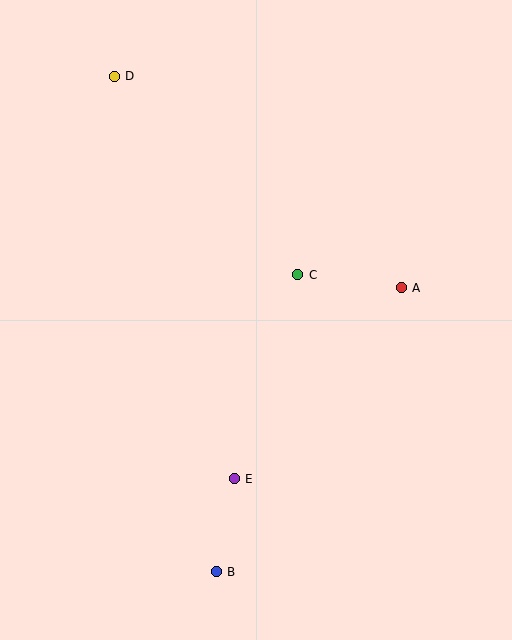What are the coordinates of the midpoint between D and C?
The midpoint between D and C is at (206, 176).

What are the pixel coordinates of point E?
Point E is at (234, 479).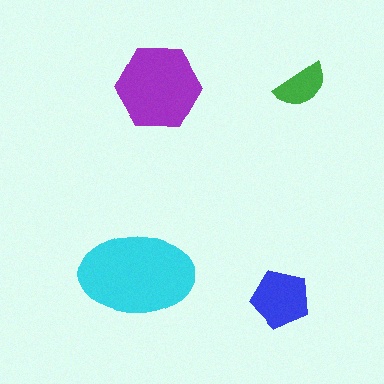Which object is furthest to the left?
The cyan ellipse is leftmost.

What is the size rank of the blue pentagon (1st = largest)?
3rd.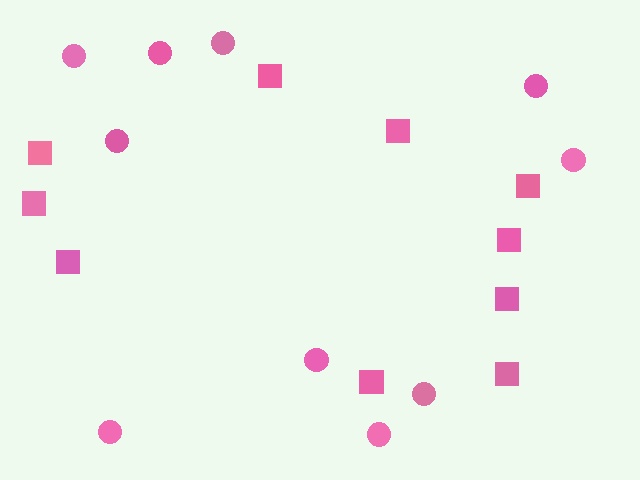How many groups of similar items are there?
There are 2 groups: one group of squares (10) and one group of circles (10).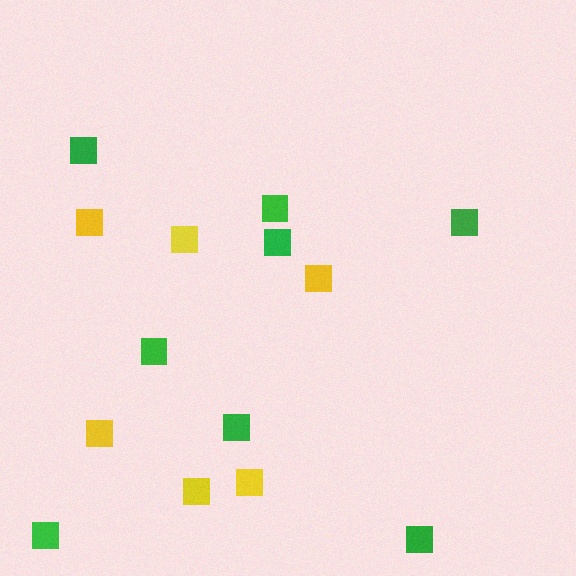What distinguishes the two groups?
There are 2 groups: one group of green squares (8) and one group of yellow squares (6).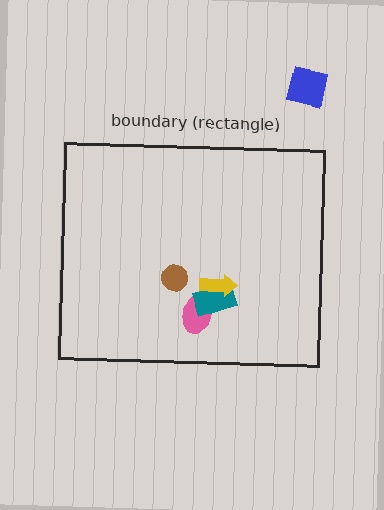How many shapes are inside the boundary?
4 inside, 1 outside.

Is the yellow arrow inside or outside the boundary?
Inside.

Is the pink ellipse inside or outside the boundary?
Inside.